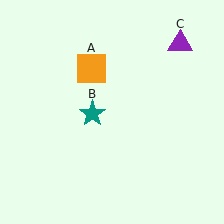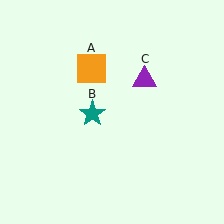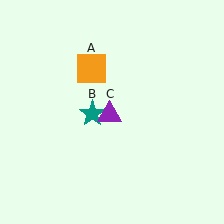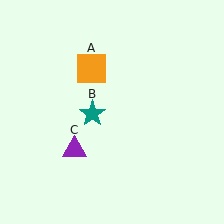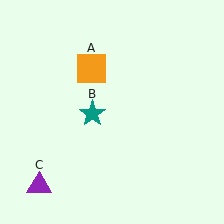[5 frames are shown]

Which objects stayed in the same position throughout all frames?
Orange square (object A) and teal star (object B) remained stationary.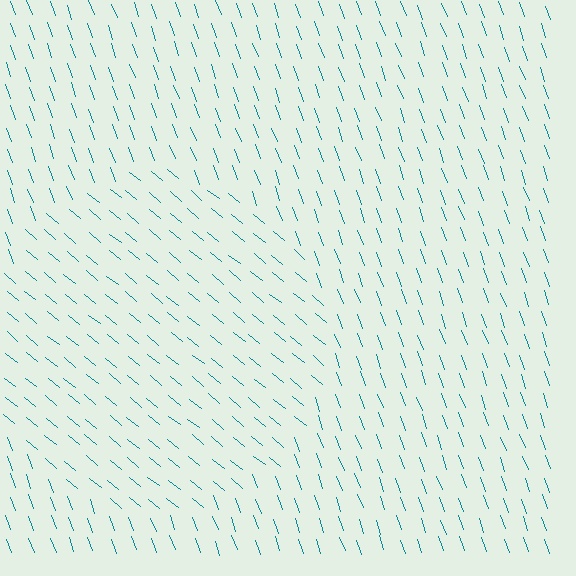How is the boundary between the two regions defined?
The boundary is defined purely by a change in line orientation (approximately 31 degrees difference). All lines are the same color and thickness.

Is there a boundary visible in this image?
Yes, there is a texture boundary formed by a change in line orientation.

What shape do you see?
I see a circle.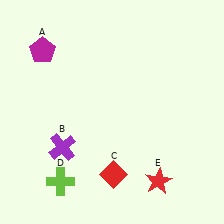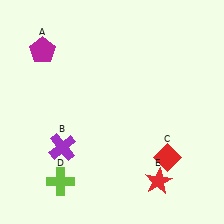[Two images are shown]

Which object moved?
The red diamond (C) moved right.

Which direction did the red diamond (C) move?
The red diamond (C) moved right.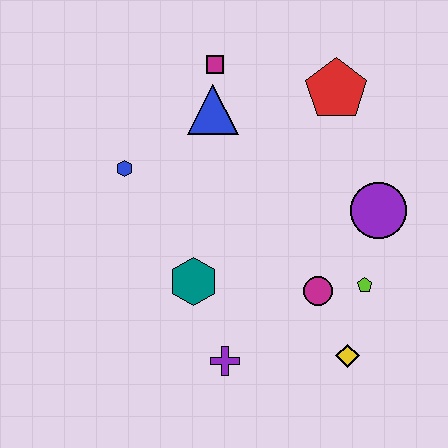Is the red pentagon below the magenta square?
Yes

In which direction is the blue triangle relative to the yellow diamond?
The blue triangle is above the yellow diamond.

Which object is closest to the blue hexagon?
The blue triangle is closest to the blue hexagon.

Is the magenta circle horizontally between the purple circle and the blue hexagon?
Yes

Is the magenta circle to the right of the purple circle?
No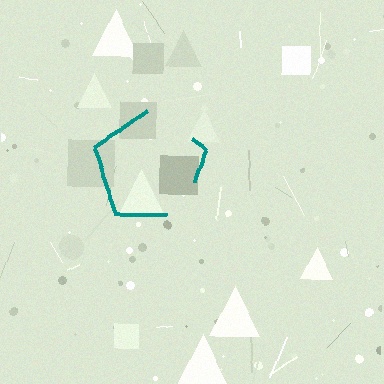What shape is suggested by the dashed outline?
The dashed outline suggests a pentagon.